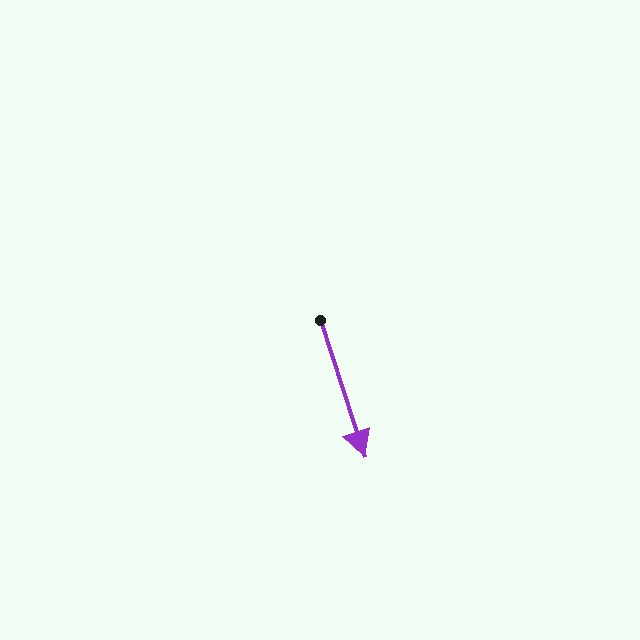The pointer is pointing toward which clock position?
Roughly 5 o'clock.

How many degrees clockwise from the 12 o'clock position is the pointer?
Approximately 162 degrees.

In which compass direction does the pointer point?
South.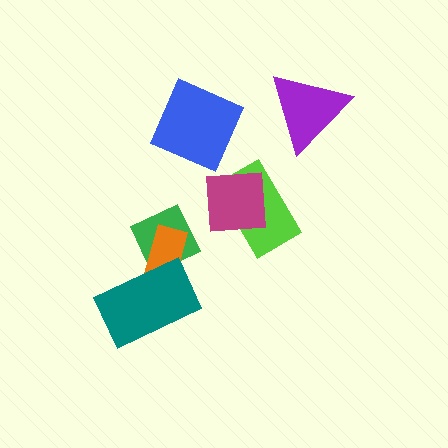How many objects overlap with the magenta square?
1 object overlaps with the magenta square.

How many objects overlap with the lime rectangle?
1 object overlaps with the lime rectangle.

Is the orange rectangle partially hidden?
Yes, it is partially covered by another shape.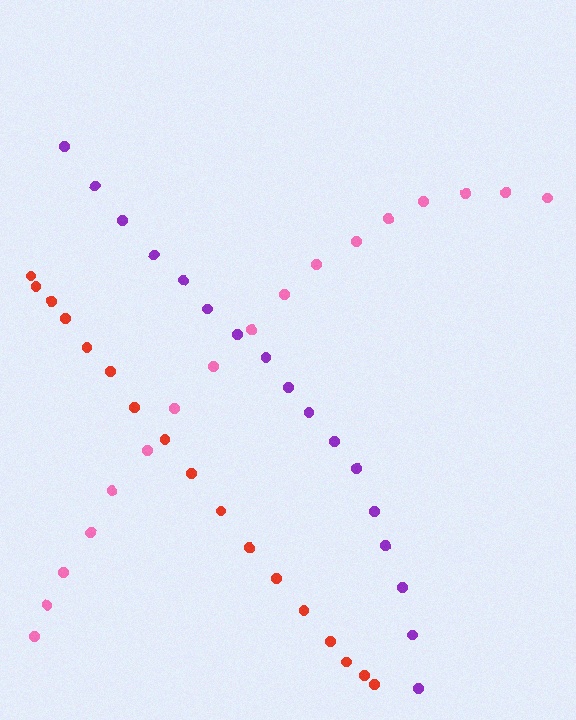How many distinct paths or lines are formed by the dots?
There are 3 distinct paths.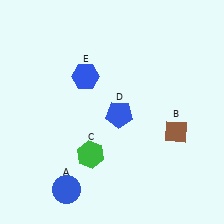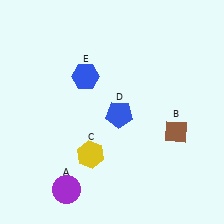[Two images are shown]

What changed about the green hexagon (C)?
In Image 1, C is green. In Image 2, it changed to yellow.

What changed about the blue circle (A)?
In Image 1, A is blue. In Image 2, it changed to purple.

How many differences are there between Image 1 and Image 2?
There are 2 differences between the two images.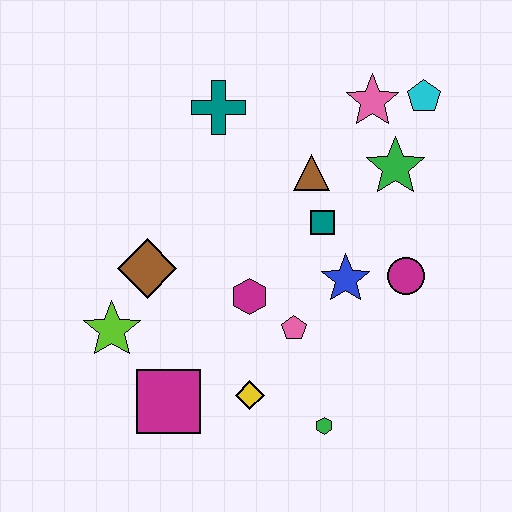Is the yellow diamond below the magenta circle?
Yes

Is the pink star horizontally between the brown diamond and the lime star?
No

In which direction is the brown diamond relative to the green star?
The brown diamond is to the left of the green star.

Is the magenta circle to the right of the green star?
Yes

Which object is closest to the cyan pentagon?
The pink star is closest to the cyan pentagon.